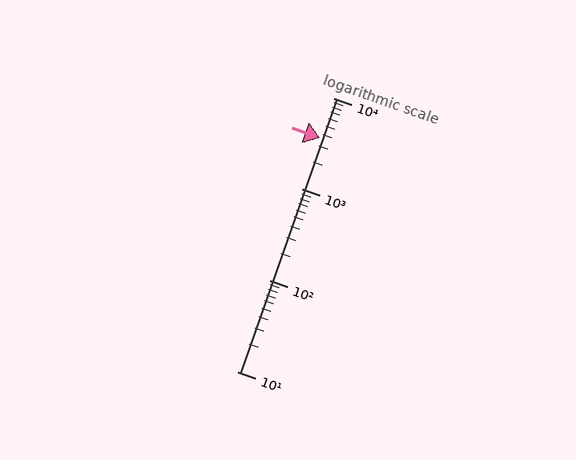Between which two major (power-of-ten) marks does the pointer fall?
The pointer is between 1000 and 10000.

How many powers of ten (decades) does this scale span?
The scale spans 3 decades, from 10 to 10000.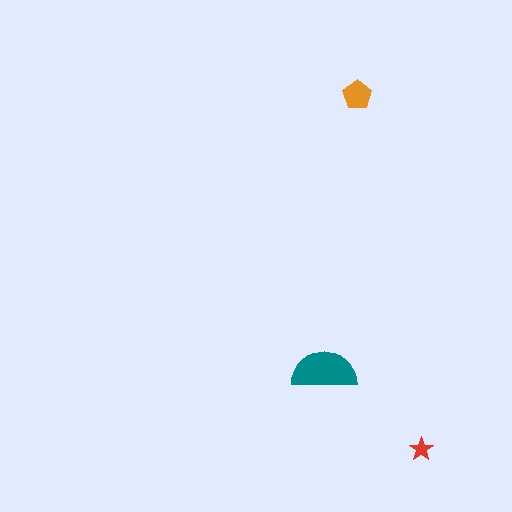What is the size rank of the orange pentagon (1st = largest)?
2nd.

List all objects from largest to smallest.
The teal semicircle, the orange pentagon, the red star.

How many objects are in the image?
There are 3 objects in the image.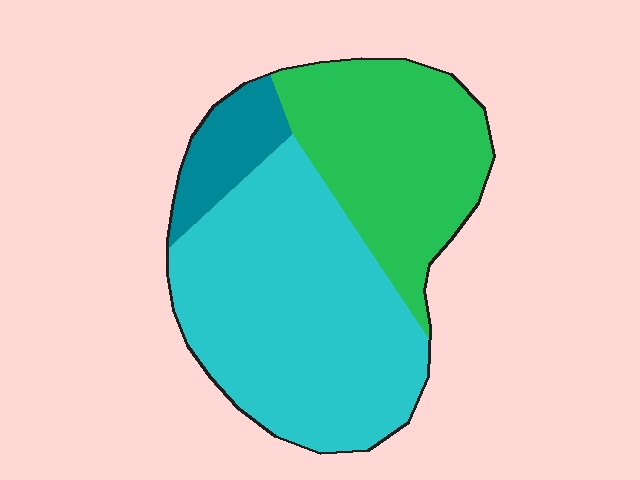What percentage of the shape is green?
Green takes up about one third (1/3) of the shape.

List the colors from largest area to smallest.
From largest to smallest: cyan, green, teal.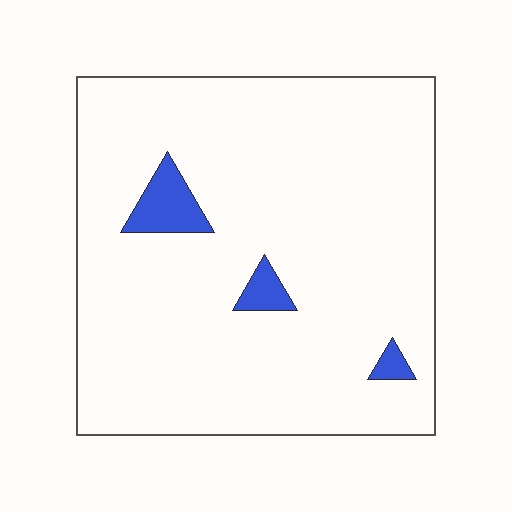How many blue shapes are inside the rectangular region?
3.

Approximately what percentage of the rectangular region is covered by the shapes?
Approximately 5%.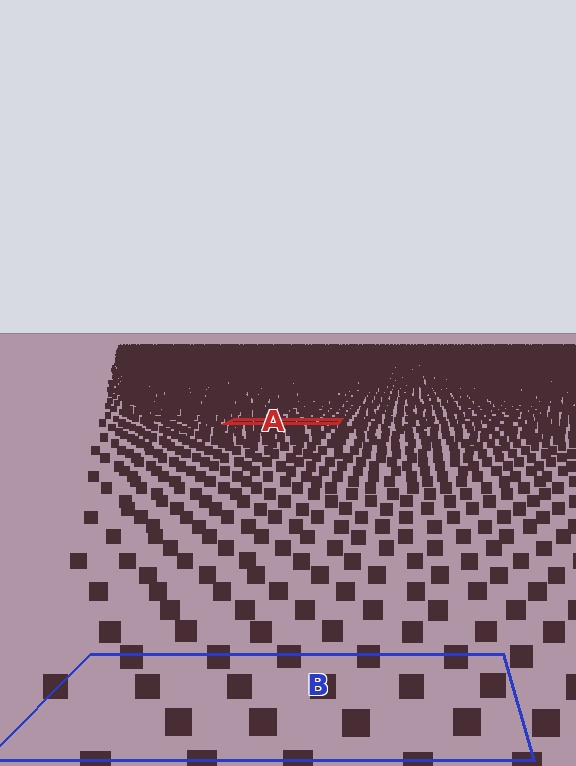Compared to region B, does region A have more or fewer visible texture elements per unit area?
Region A has more texture elements per unit area — they are packed more densely because it is farther away.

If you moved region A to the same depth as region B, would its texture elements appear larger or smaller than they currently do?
They would appear larger. At a closer depth, the same texture elements are projected at a bigger on-screen size.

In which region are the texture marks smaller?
The texture marks are smaller in region A, because it is farther away.